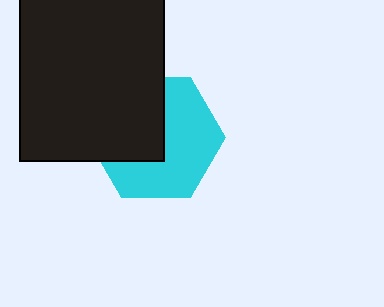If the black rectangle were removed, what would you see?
You would see the complete cyan hexagon.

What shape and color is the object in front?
The object in front is a black rectangle.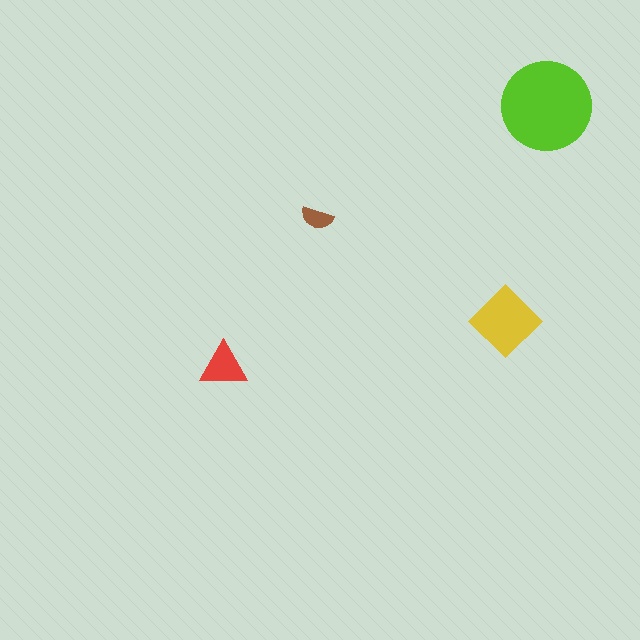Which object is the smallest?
The brown semicircle.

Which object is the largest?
The lime circle.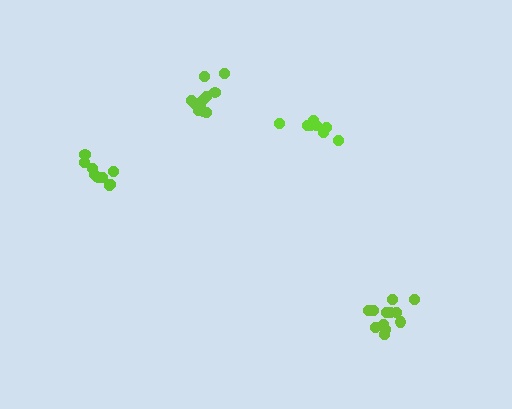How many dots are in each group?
Group 1: 8 dots, Group 2: 9 dots, Group 3: 11 dots, Group 4: 12 dots (40 total).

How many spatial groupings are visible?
There are 4 spatial groupings.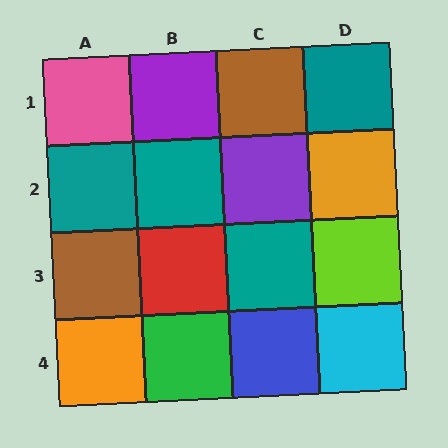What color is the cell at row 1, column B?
Purple.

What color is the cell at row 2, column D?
Orange.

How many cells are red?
1 cell is red.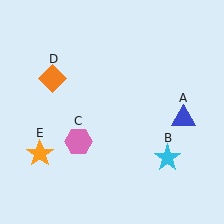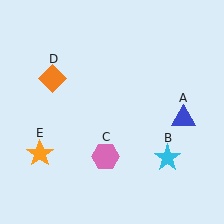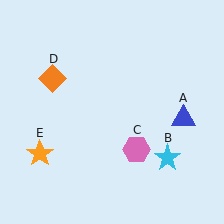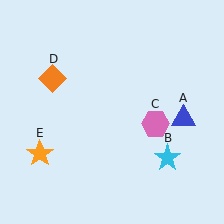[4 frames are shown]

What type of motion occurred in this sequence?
The pink hexagon (object C) rotated counterclockwise around the center of the scene.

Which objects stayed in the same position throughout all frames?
Blue triangle (object A) and cyan star (object B) and orange diamond (object D) and orange star (object E) remained stationary.